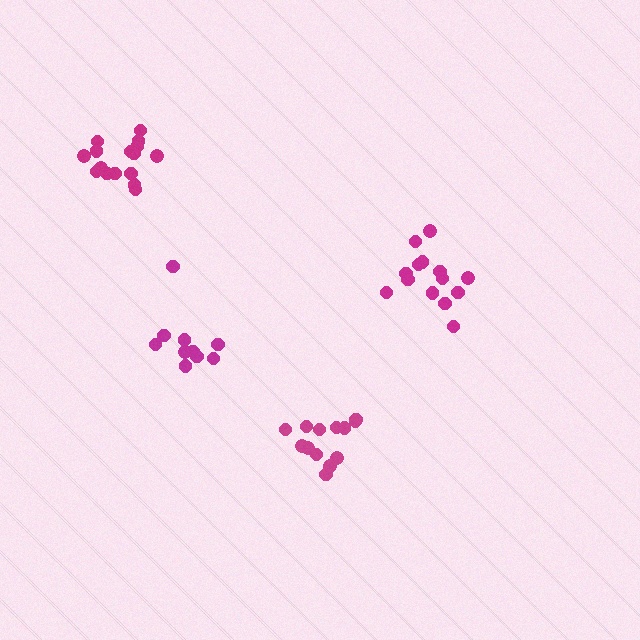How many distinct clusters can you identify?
There are 4 distinct clusters.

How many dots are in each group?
Group 1: 10 dots, Group 2: 14 dots, Group 3: 13 dots, Group 4: 16 dots (53 total).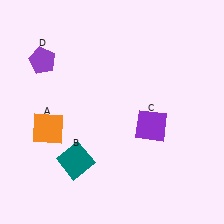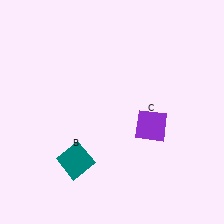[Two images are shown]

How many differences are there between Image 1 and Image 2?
There are 2 differences between the two images.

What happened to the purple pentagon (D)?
The purple pentagon (D) was removed in Image 2. It was in the top-left area of Image 1.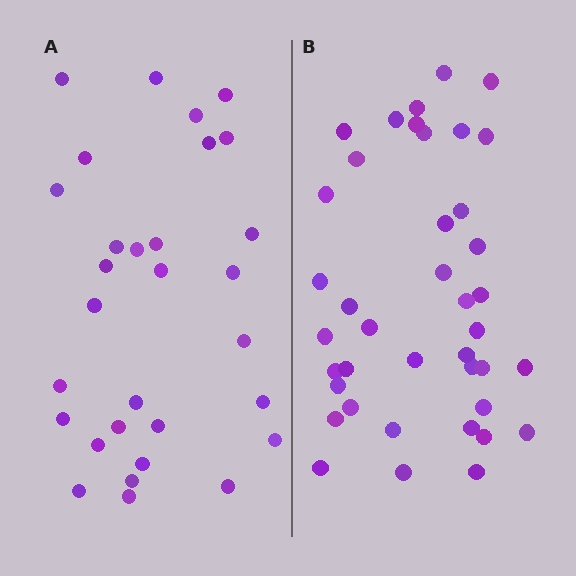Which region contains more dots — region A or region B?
Region B (the right region) has more dots.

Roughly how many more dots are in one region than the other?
Region B has roughly 10 or so more dots than region A.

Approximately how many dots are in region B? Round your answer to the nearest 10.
About 40 dots.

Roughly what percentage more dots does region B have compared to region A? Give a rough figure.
About 35% more.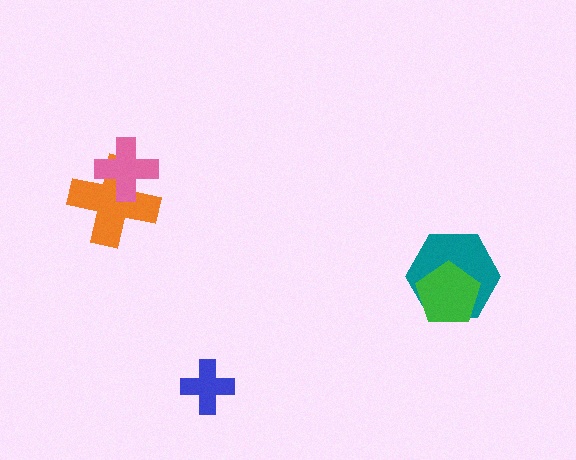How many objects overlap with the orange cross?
1 object overlaps with the orange cross.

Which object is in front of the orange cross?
The pink cross is in front of the orange cross.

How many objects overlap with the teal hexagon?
1 object overlaps with the teal hexagon.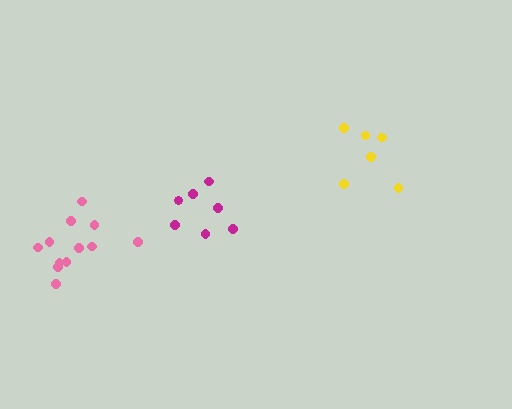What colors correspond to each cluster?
The clusters are colored: yellow, magenta, pink.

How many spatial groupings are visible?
There are 3 spatial groupings.